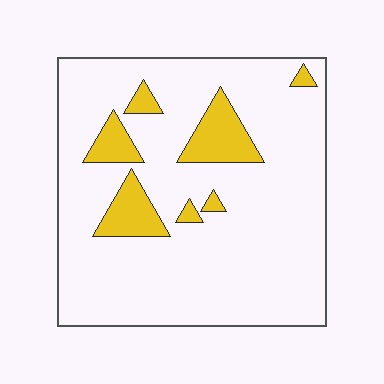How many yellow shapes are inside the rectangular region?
7.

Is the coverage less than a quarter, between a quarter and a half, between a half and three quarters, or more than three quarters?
Less than a quarter.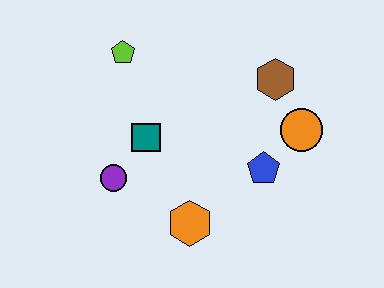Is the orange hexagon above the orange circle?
No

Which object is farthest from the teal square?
The orange circle is farthest from the teal square.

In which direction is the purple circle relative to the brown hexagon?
The purple circle is to the left of the brown hexagon.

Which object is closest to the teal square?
The purple circle is closest to the teal square.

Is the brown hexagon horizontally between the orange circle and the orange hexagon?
Yes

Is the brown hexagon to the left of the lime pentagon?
No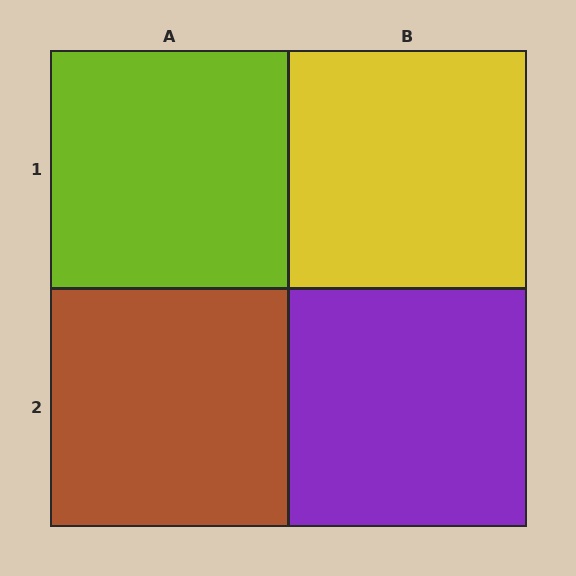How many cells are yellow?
1 cell is yellow.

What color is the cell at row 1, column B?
Yellow.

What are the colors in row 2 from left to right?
Brown, purple.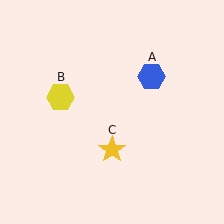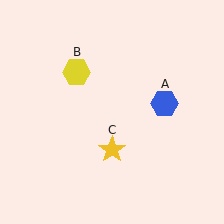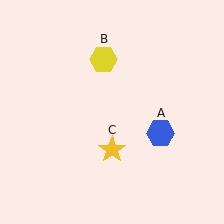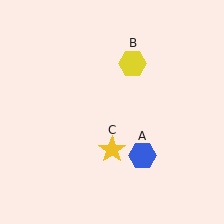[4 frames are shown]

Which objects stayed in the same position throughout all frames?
Yellow star (object C) remained stationary.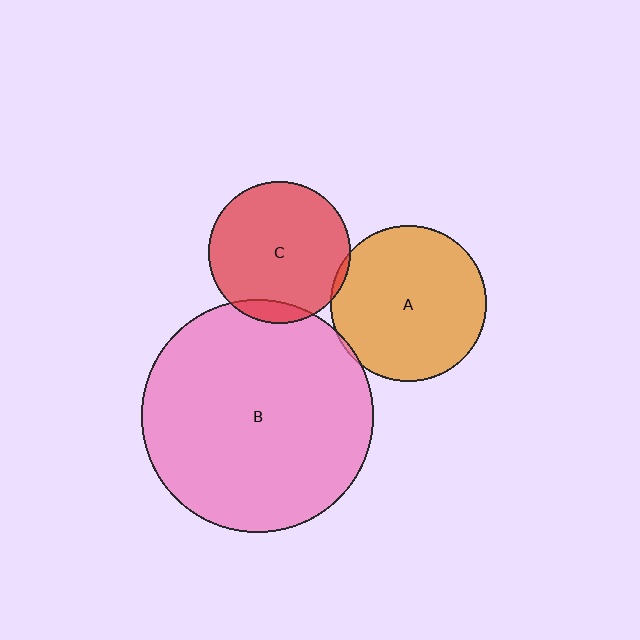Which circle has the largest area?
Circle B (pink).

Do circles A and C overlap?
Yes.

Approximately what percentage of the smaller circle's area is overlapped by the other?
Approximately 5%.